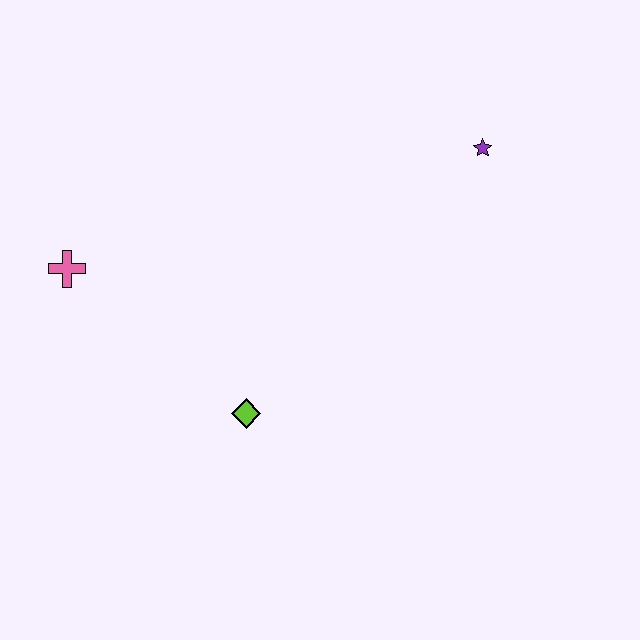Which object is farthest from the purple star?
The pink cross is farthest from the purple star.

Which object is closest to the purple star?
The lime diamond is closest to the purple star.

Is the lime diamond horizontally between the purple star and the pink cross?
Yes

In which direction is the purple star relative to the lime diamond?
The purple star is above the lime diamond.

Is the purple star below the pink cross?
No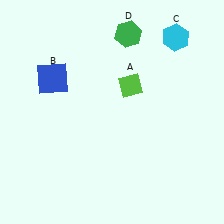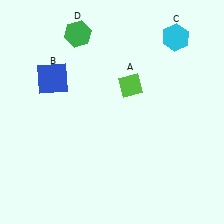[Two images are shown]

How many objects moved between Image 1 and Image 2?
1 object moved between the two images.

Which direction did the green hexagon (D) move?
The green hexagon (D) moved left.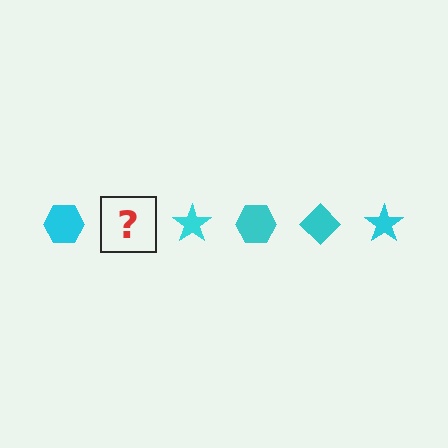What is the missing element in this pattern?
The missing element is a cyan diamond.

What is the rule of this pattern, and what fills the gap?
The rule is that the pattern cycles through hexagon, diamond, star shapes in cyan. The gap should be filled with a cyan diamond.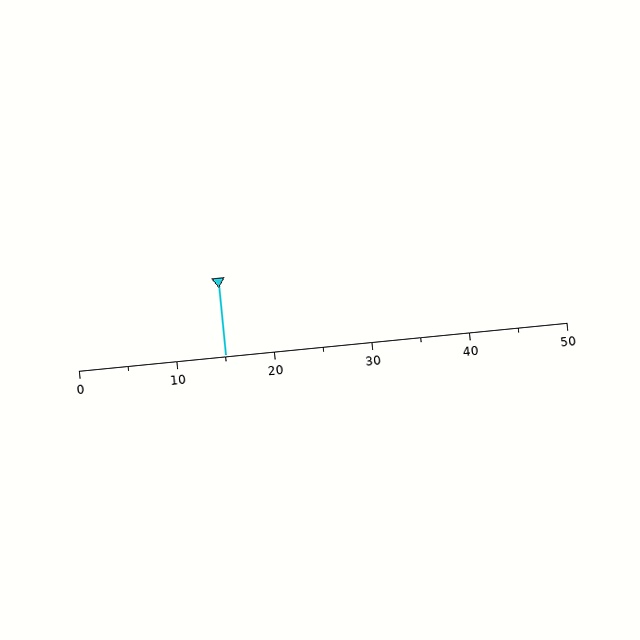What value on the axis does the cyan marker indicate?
The marker indicates approximately 15.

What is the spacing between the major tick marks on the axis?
The major ticks are spaced 10 apart.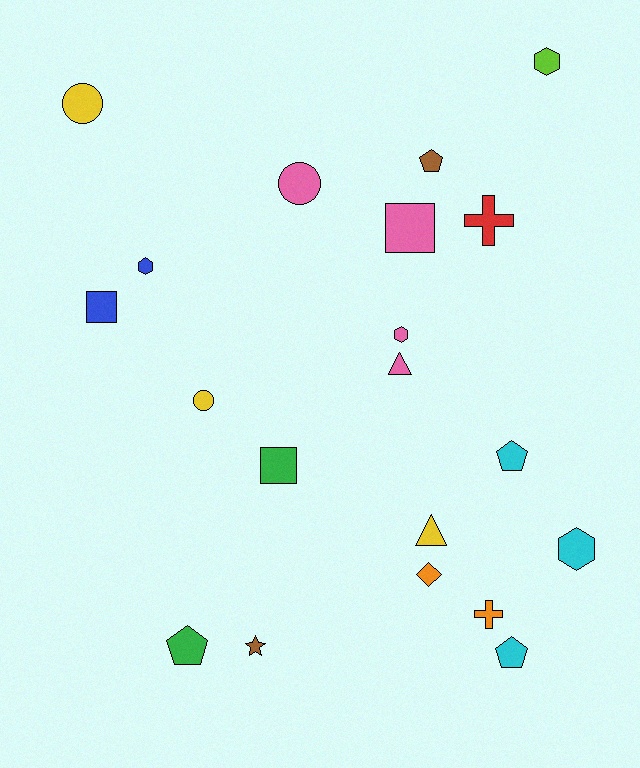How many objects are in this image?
There are 20 objects.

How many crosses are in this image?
There are 2 crosses.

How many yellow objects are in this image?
There are 3 yellow objects.